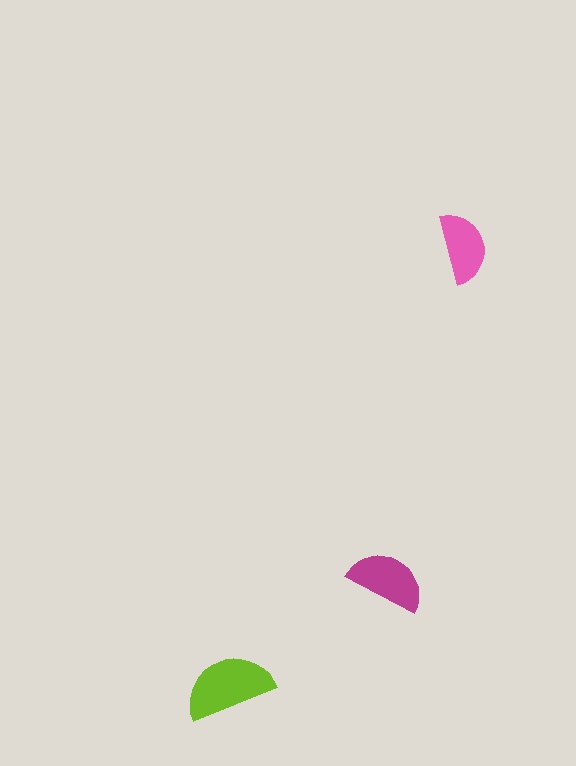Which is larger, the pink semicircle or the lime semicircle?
The lime one.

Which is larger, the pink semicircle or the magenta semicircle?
The magenta one.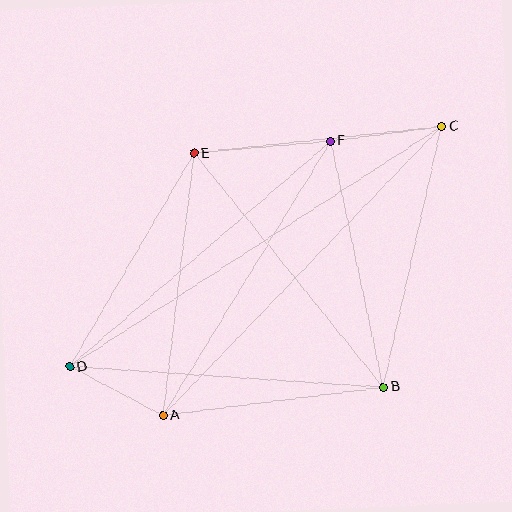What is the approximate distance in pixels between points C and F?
The distance between C and F is approximately 112 pixels.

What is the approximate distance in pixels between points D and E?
The distance between D and E is approximately 247 pixels.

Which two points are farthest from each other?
Points C and D are farthest from each other.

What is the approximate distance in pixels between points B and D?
The distance between B and D is approximately 314 pixels.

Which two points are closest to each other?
Points A and D are closest to each other.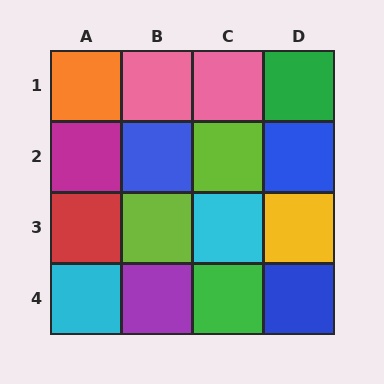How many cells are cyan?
2 cells are cyan.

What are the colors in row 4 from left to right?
Cyan, purple, green, blue.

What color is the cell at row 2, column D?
Blue.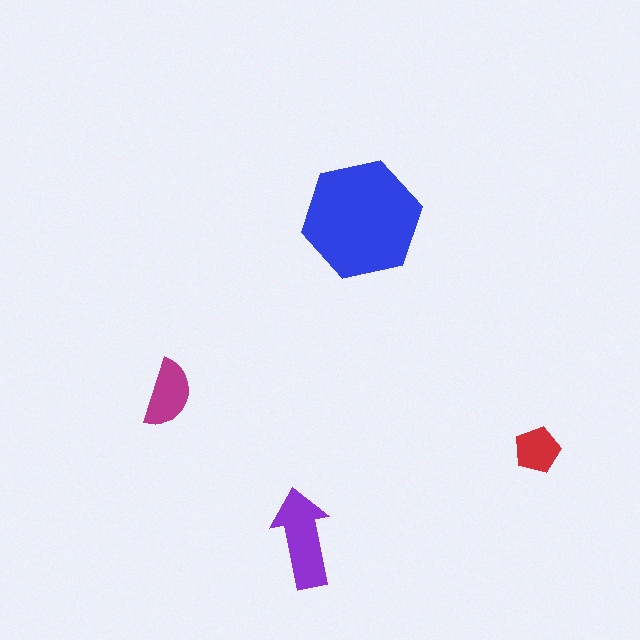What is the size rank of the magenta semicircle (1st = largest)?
3rd.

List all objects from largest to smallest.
The blue hexagon, the purple arrow, the magenta semicircle, the red pentagon.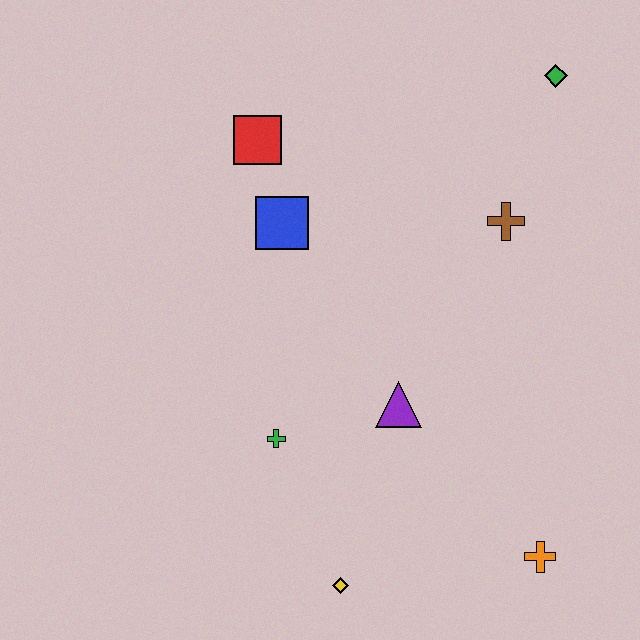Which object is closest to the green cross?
The purple triangle is closest to the green cross.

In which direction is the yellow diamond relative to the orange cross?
The yellow diamond is to the left of the orange cross.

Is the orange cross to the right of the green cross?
Yes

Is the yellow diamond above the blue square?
No